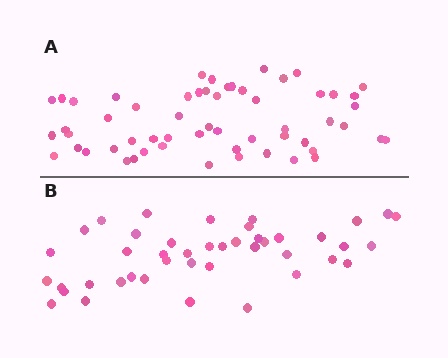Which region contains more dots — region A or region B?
Region A (the top region) has more dots.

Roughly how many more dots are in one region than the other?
Region A has approximately 15 more dots than region B.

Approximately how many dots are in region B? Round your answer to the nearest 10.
About 40 dots. (The exact count is 43, which rounds to 40.)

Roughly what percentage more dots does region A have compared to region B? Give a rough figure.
About 35% more.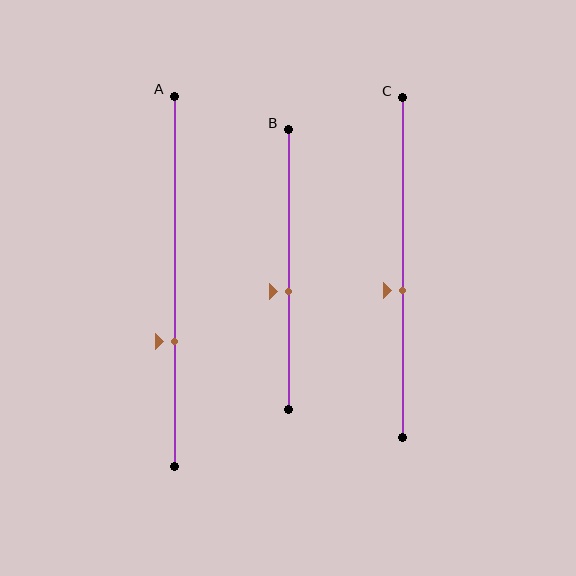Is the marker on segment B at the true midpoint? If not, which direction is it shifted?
No, the marker on segment B is shifted downward by about 8% of the segment length.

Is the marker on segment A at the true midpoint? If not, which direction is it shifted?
No, the marker on segment A is shifted downward by about 16% of the segment length.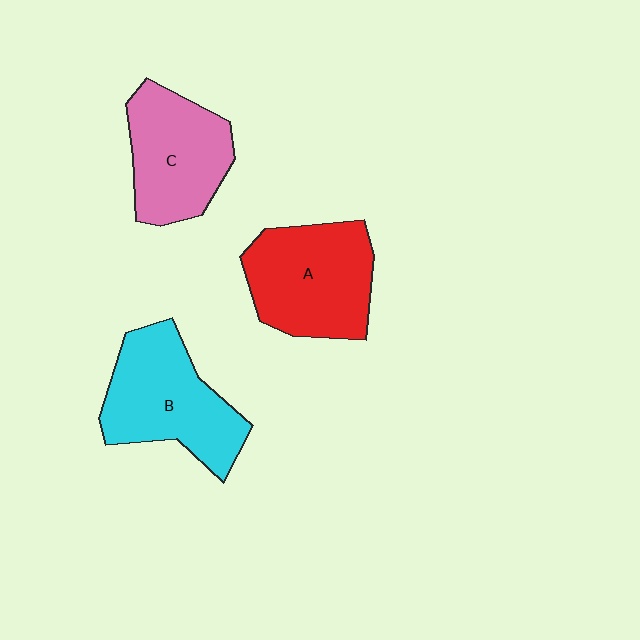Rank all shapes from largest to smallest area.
From largest to smallest: B (cyan), A (red), C (pink).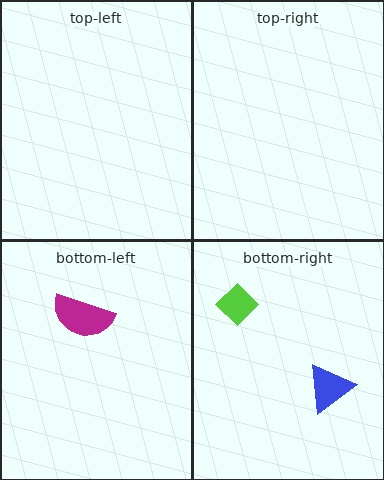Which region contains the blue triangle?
The bottom-right region.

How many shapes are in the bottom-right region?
2.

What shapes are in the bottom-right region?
The lime diamond, the blue triangle.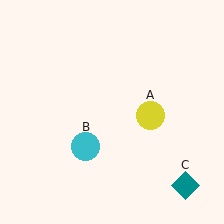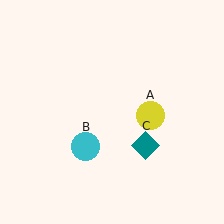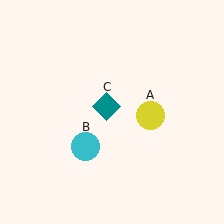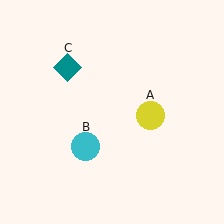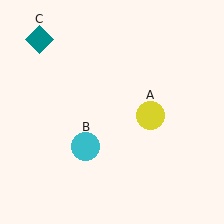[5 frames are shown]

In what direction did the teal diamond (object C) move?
The teal diamond (object C) moved up and to the left.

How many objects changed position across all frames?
1 object changed position: teal diamond (object C).